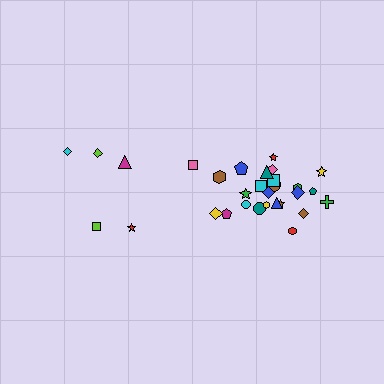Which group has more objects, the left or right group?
The right group.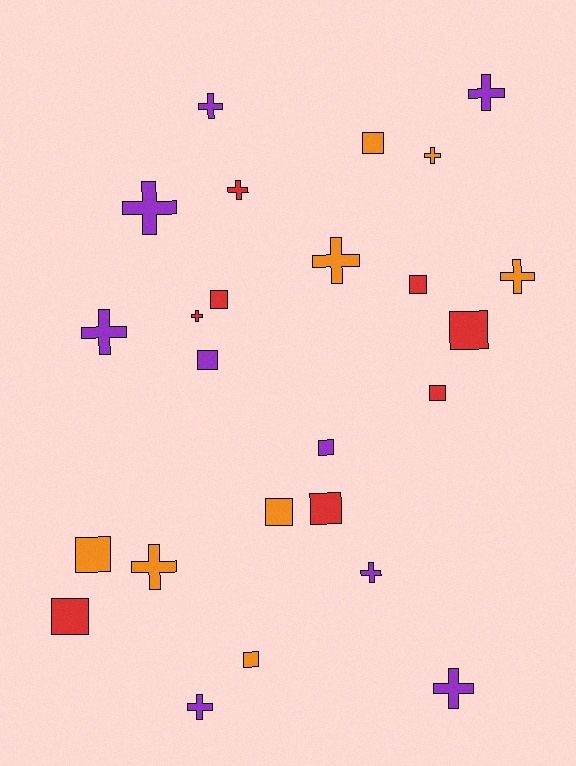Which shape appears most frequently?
Cross, with 13 objects.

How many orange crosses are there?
There are 4 orange crosses.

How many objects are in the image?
There are 25 objects.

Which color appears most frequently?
Purple, with 9 objects.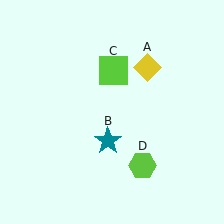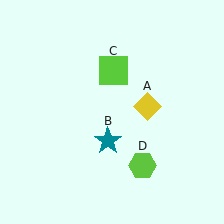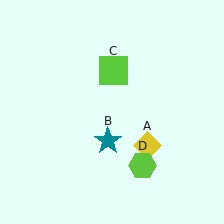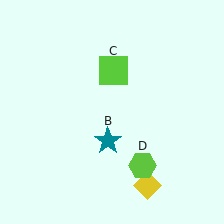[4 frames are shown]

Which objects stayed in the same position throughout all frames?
Teal star (object B) and lime square (object C) and lime hexagon (object D) remained stationary.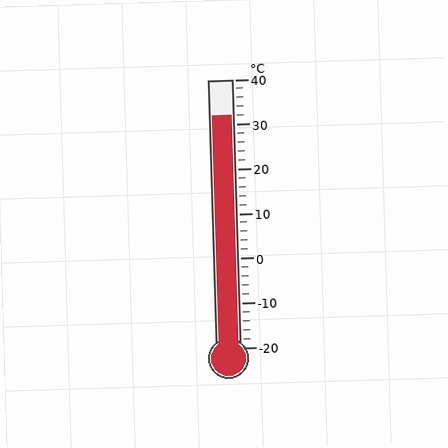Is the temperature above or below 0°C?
The temperature is above 0°C.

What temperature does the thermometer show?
The thermometer shows approximately 32°C.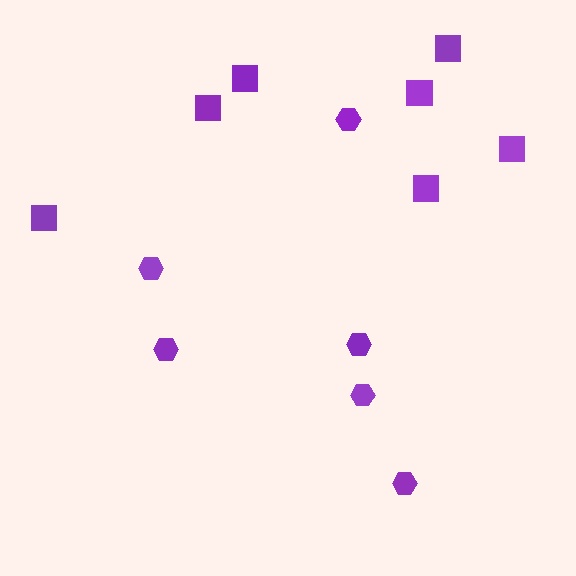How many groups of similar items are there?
There are 2 groups: one group of hexagons (6) and one group of squares (7).